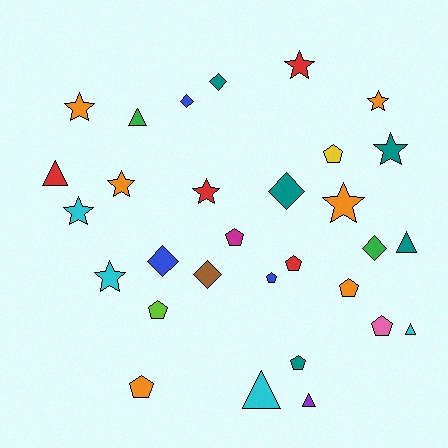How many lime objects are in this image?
There is 1 lime object.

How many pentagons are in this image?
There are 9 pentagons.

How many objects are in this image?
There are 30 objects.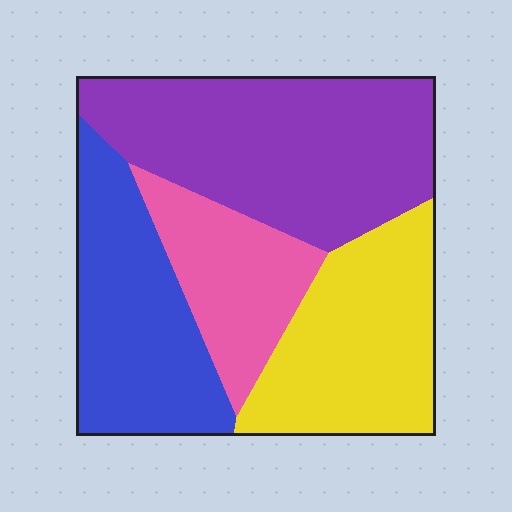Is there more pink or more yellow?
Yellow.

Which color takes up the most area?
Purple, at roughly 35%.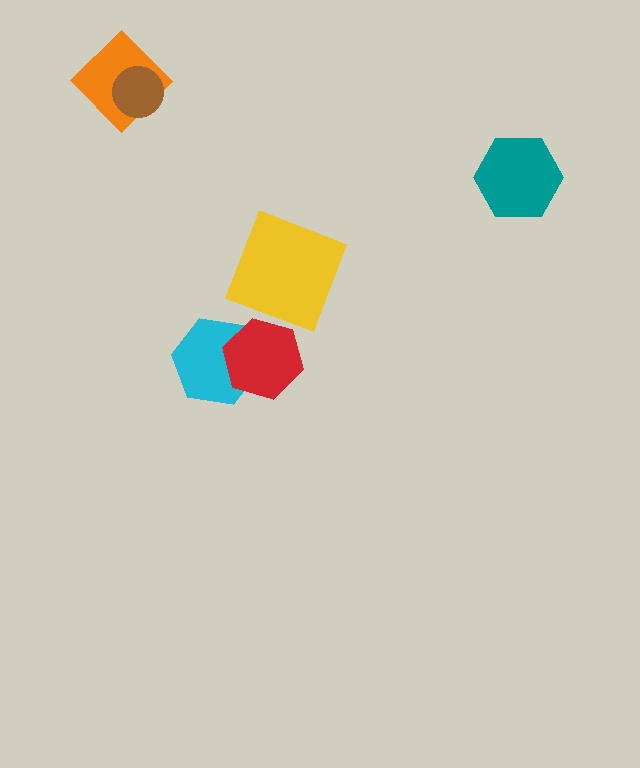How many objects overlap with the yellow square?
0 objects overlap with the yellow square.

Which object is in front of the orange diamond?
The brown circle is in front of the orange diamond.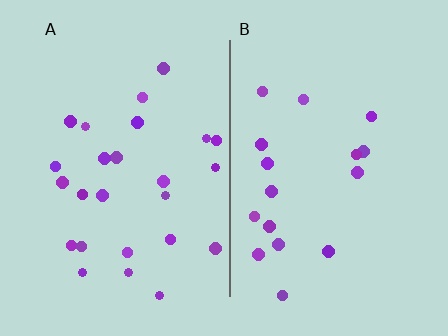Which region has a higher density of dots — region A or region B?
A (the left).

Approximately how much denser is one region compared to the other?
Approximately 1.5× — region A over region B.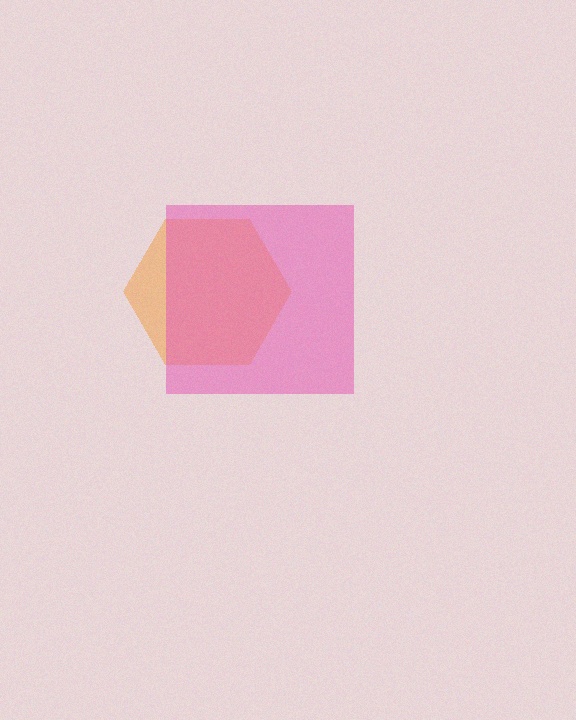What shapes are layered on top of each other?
The layered shapes are: an orange hexagon, a pink square.